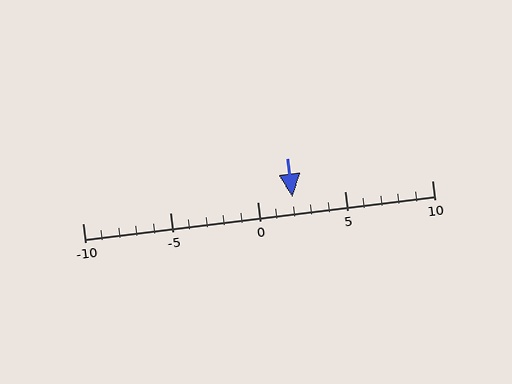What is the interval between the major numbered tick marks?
The major tick marks are spaced 5 units apart.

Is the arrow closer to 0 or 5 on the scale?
The arrow is closer to 0.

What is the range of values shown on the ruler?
The ruler shows values from -10 to 10.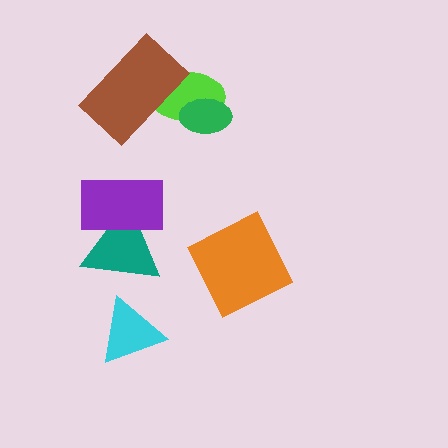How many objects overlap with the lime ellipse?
2 objects overlap with the lime ellipse.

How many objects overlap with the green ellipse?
1 object overlaps with the green ellipse.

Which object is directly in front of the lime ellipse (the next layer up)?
The green ellipse is directly in front of the lime ellipse.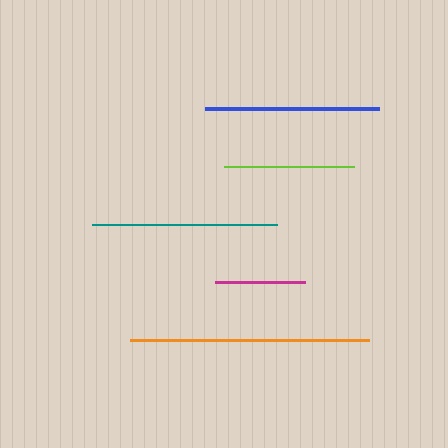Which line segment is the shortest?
The magenta line is the shortest at approximately 90 pixels.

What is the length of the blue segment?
The blue segment is approximately 173 pixels long.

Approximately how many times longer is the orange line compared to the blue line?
The orange line is approximately 1.4 times the length of the blue line.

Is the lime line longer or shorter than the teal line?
The teal line is longer than the lime line.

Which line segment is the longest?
The orange line is the longest at approximately 239 pixels.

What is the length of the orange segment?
The orange segment is approximately 239 pixels long.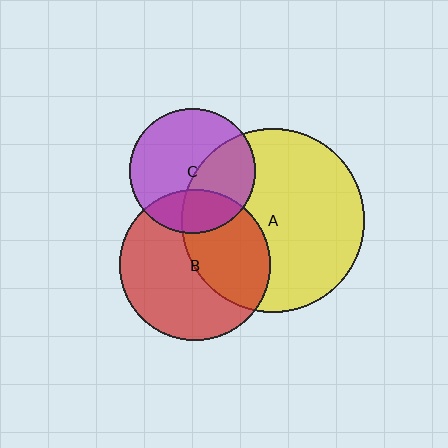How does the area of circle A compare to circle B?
Approximately 1.5 times.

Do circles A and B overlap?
Yes.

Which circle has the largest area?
Circle A (yellow).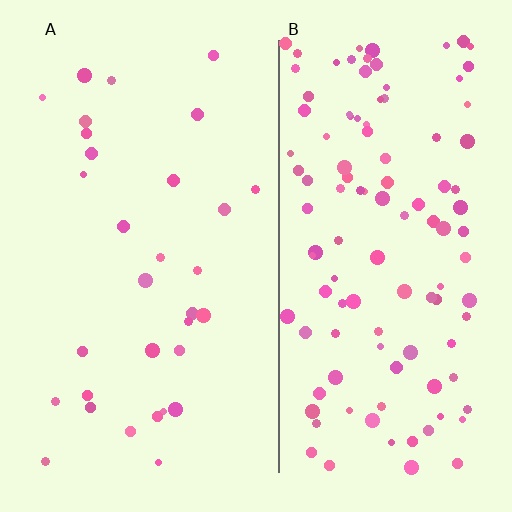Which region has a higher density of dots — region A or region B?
B (the right).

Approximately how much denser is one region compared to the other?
Approximately 3.7× — region B over region A.